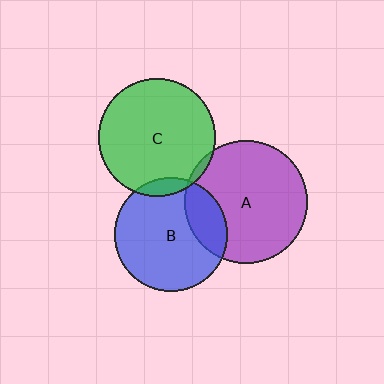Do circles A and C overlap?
Yes.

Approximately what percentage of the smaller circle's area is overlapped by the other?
Approximately 5%.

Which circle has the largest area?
Circle A (purple).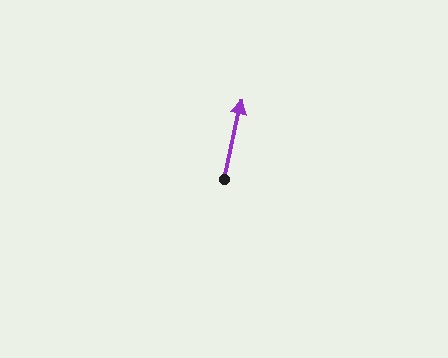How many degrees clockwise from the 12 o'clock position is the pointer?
Approximately 12 degrees.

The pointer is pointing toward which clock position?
Roughly 12 o'clock.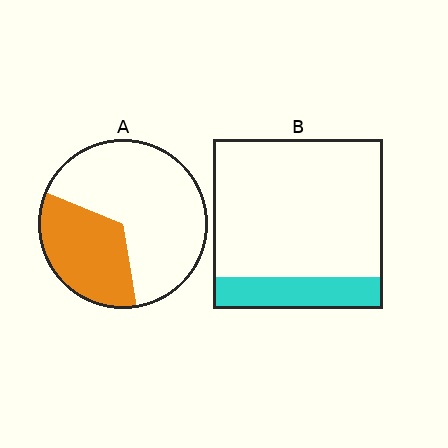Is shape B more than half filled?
No.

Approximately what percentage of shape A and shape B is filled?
A is approximately 35% and B is approximately 20%.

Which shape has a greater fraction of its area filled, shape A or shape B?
Shape A.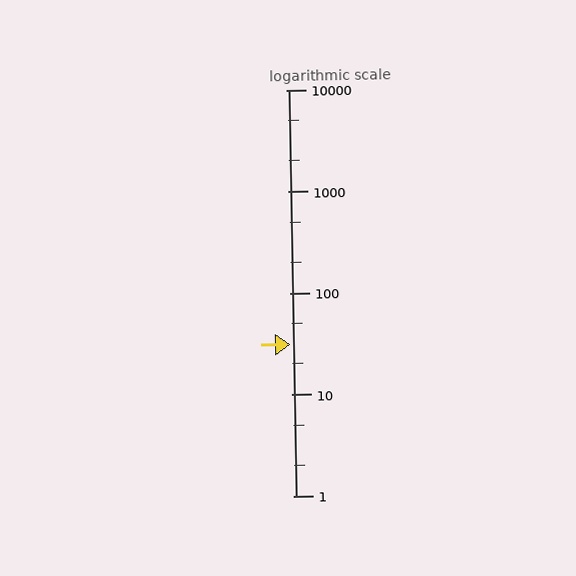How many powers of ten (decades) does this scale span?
The scale spans 4 decades, from 1 to 10000.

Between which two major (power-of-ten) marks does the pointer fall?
The pointer is between 10 and 100.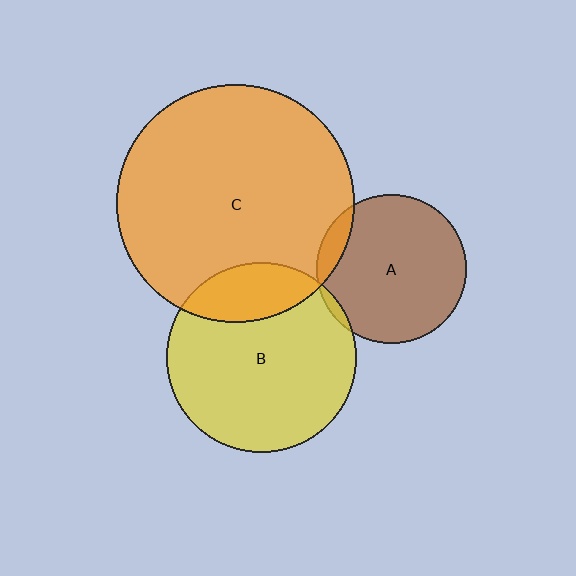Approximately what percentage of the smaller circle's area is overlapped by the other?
Approximately 20%.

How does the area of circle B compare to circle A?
Approximately 1.6 times.